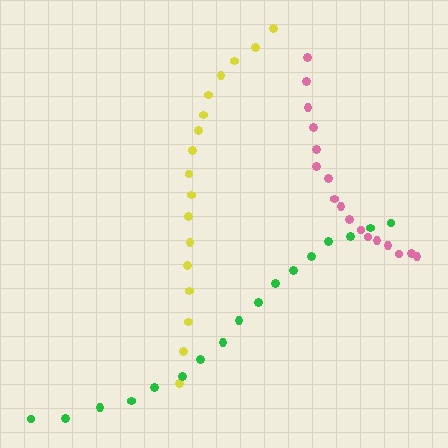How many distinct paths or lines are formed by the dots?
There are 3 distinct paths.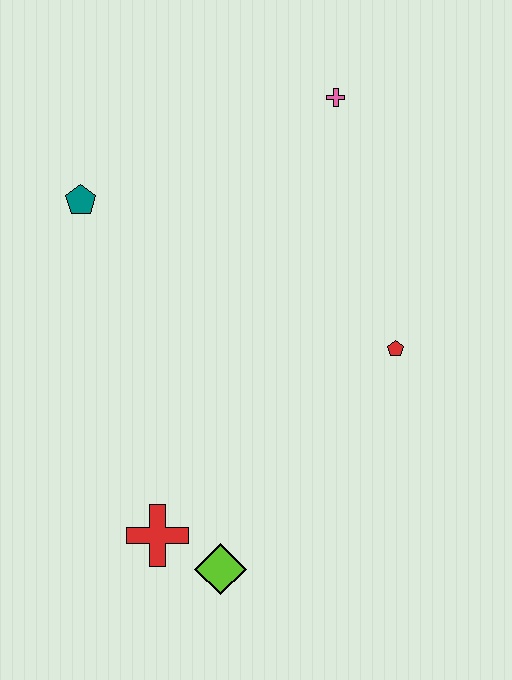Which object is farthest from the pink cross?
The lime diamond is farthest from the pink cross.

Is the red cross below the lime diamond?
No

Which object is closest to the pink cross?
The red pentagon is closest to the pink cross.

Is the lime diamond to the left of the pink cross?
Yes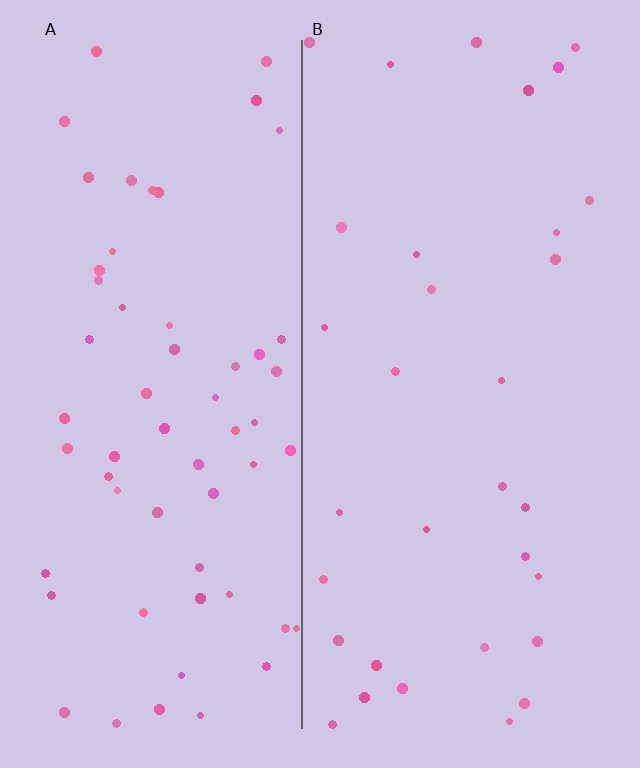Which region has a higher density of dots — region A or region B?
A (the left).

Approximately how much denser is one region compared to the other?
Approximately 1.8× — region A over region B.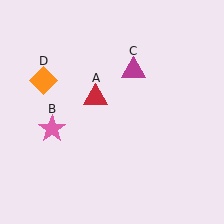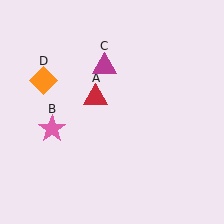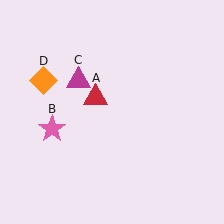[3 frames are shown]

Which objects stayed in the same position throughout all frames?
Red triangle (object A) and pink star (object B) and orange diamond (object D) remained stationary.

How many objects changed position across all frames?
1 object changed position: magenta triangle (object C).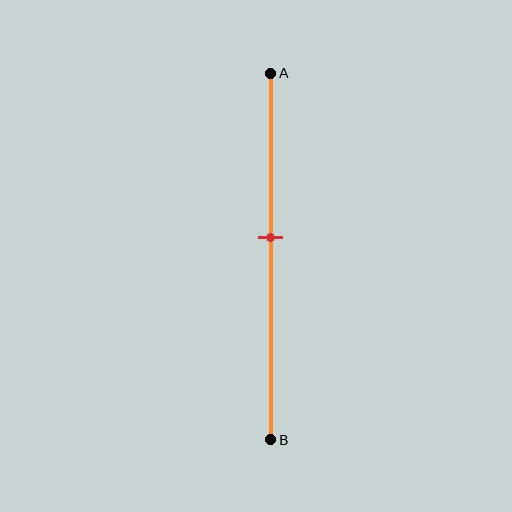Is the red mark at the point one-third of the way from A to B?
No, the mark is at about 45% from A, not at the 33% one-third point.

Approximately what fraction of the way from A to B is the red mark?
The red mark is approximately 45% of the way from A to B.